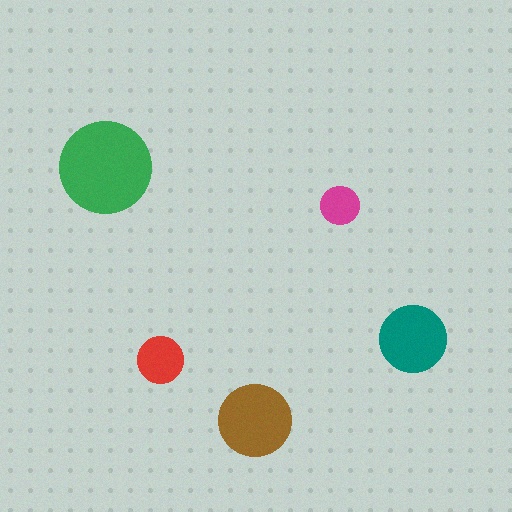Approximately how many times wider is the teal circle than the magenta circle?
About 1.5 times wider.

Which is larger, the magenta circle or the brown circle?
The brown one.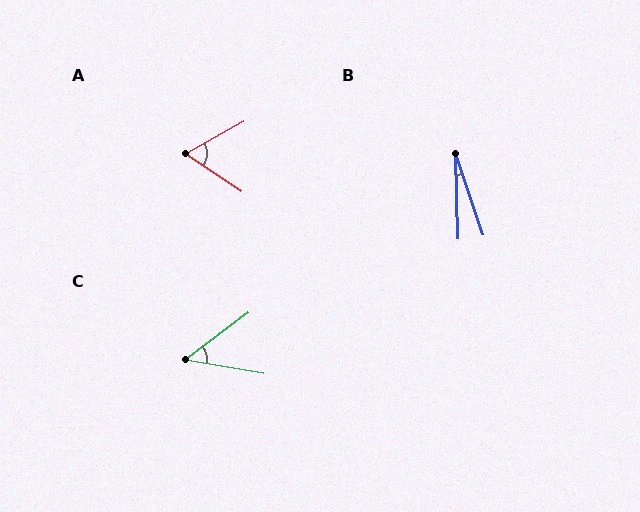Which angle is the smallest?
B, at approximately 17 degrees.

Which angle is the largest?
A, at approximately 63 degrees.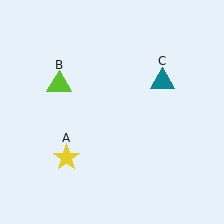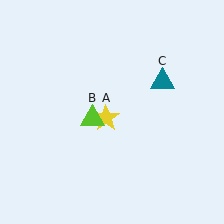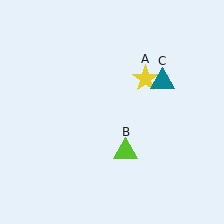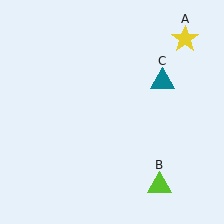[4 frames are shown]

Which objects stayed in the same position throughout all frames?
Teal triangle (object C) remained stationary.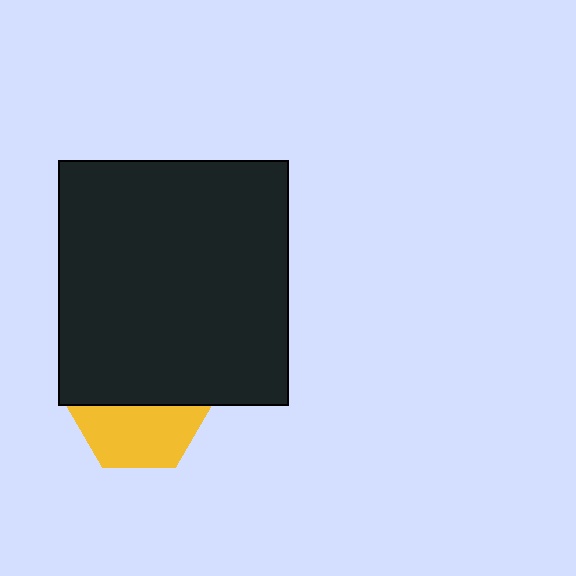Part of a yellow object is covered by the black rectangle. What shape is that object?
It is a hexagon.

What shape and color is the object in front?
The object in front is a black rectangle.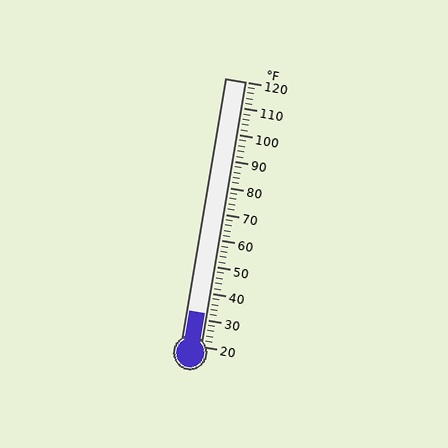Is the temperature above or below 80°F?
The temperature is below 80°F.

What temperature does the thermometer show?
The thermometer shows approximately 32°F.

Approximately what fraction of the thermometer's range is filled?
The thermometer is filled to approximately 10% of its range.